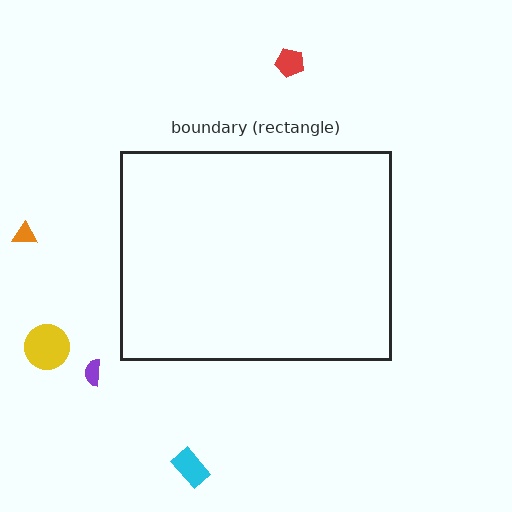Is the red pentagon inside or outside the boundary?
Outside.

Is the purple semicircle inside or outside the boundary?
Outside.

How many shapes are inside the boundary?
0 inside, 5 outside.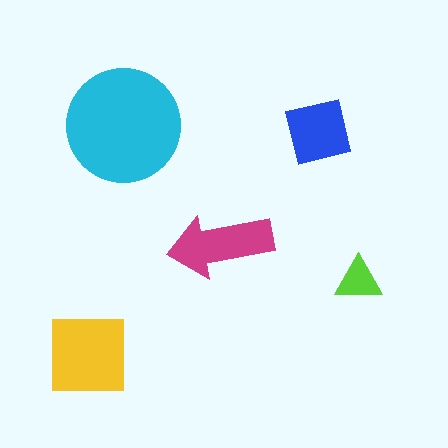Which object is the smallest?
The lime triangle.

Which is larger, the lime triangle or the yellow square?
The yellow square.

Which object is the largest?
The cyan circle.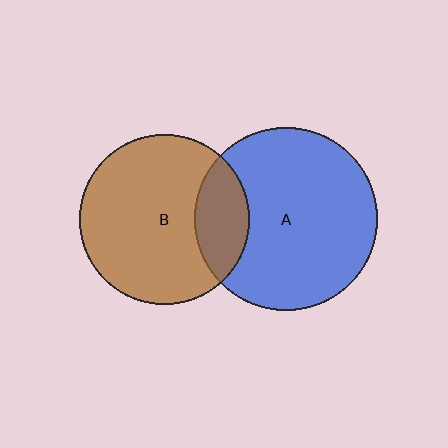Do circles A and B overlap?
Yes.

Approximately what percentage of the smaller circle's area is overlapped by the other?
Approximately 20%.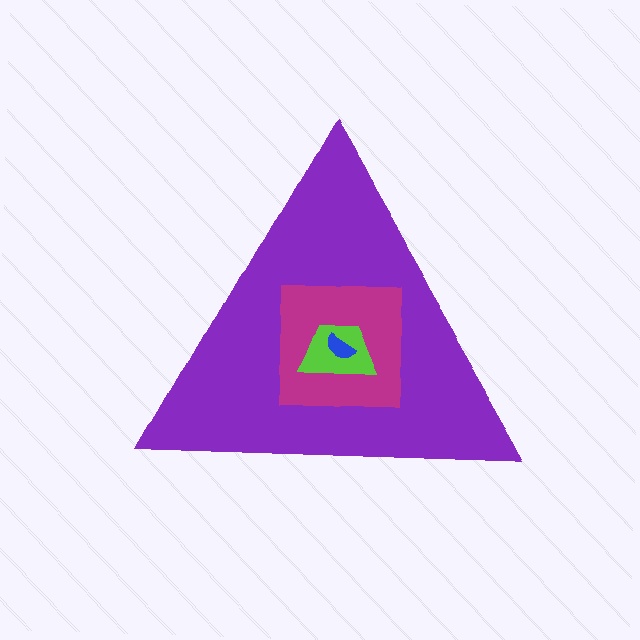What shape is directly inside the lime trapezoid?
The blue semicircle.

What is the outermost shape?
The purple triangle.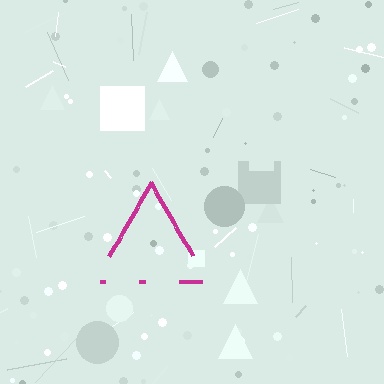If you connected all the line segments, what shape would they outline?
They would outline a triangle.